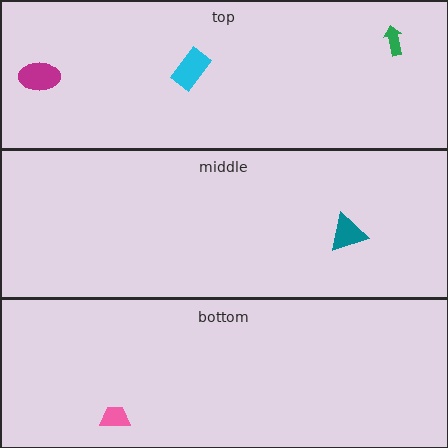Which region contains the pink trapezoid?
The bottom region.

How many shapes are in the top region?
3.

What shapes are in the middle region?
The teal triangle.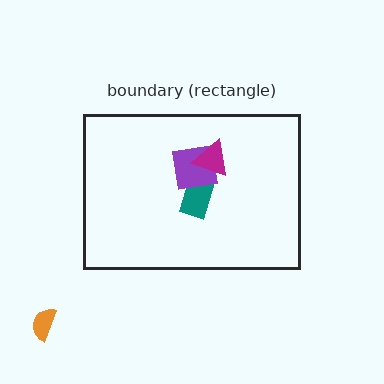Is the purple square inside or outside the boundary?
Inside.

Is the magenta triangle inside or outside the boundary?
Inside.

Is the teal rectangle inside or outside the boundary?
Inside.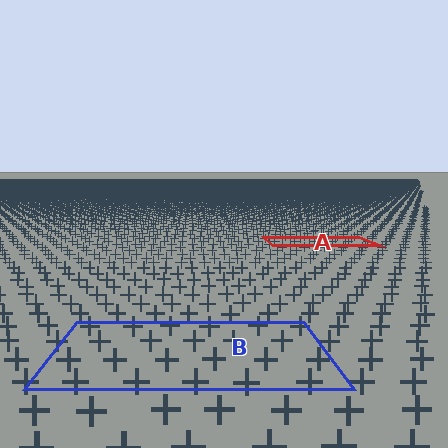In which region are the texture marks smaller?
The texture marks are smaller in region A, because it is farther away.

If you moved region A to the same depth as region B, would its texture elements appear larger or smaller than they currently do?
They would appear larger. At a closer depth, the same texture elements are projected at a bigger on-screen size.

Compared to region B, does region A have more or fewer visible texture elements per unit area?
Region A has more texture elements per unit area — they are packed more densely because it is farther away.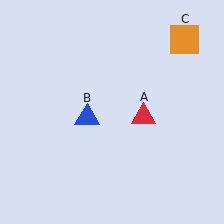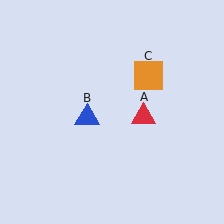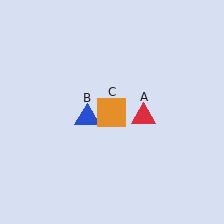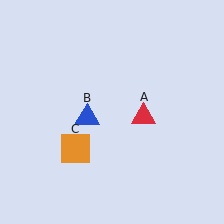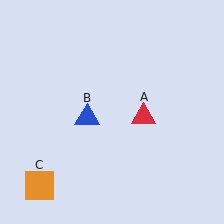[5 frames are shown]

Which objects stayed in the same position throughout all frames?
Red triangle (object A) and blue triangle (object B) remained stationary.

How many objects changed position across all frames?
1 object changed position: orange square (object C).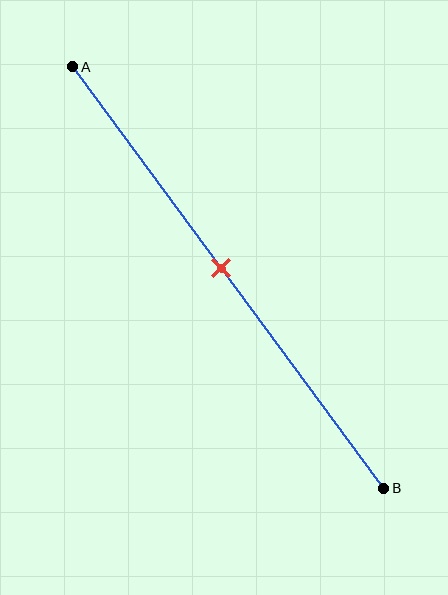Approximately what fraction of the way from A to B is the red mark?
The red mark is approximately 50% of the way from A to B.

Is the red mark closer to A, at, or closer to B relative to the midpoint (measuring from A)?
The red mark is approximately at the midpoint of segment AB.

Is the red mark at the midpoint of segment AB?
Yes, the mark is approximately at the midpoint.